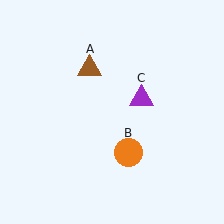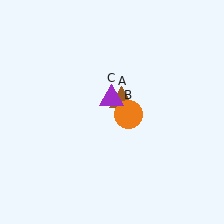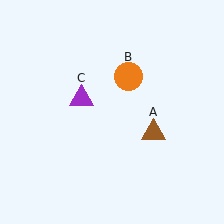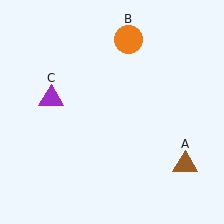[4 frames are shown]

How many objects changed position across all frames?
3 objects changed position: brown triangle (object A), orange circle (object B), purple triangle (object C).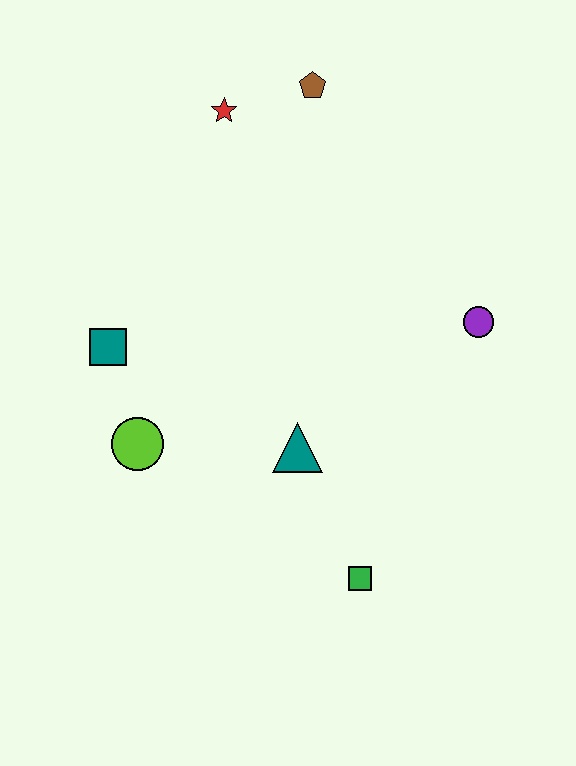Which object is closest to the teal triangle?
The green square is closest to the teal triangle.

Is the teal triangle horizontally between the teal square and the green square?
Yes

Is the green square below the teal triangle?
Yes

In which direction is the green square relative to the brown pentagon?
The green square is below the brown pentagon.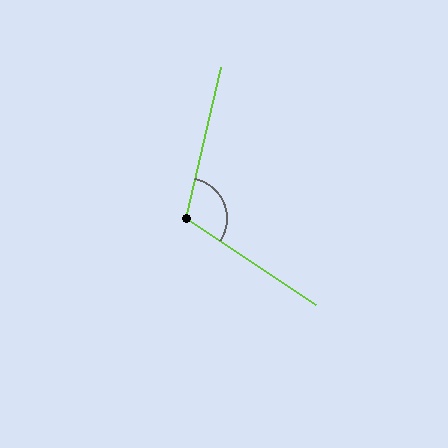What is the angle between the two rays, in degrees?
Approximately 111 degrees.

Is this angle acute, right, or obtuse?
It is obtuse.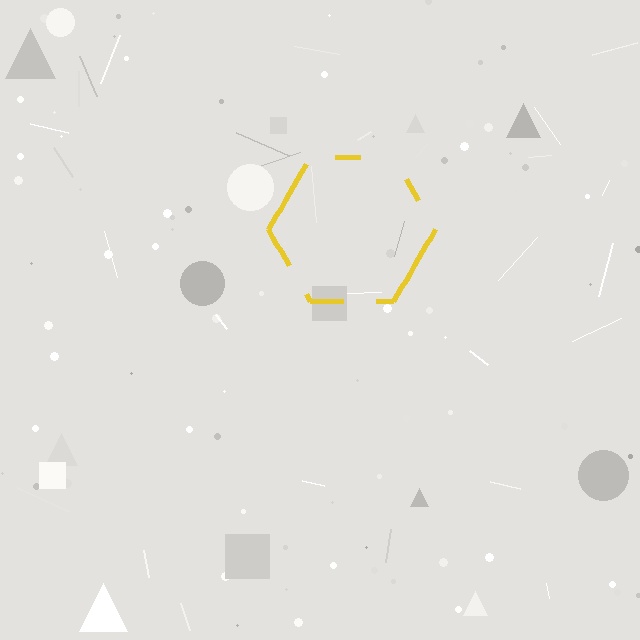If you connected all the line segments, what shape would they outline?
They would outline a hexagon.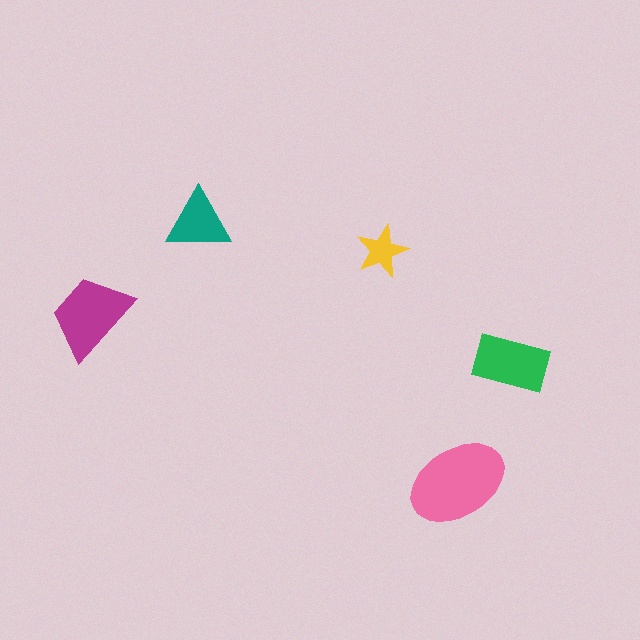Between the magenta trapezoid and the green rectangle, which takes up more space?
The magenta trapezoid.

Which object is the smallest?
The yellow star.